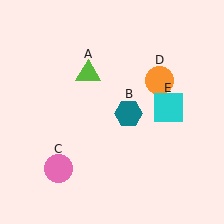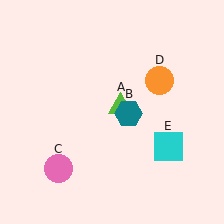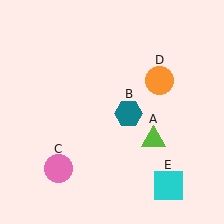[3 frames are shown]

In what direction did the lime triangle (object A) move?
The lime triangle (object A) moved down and to the right.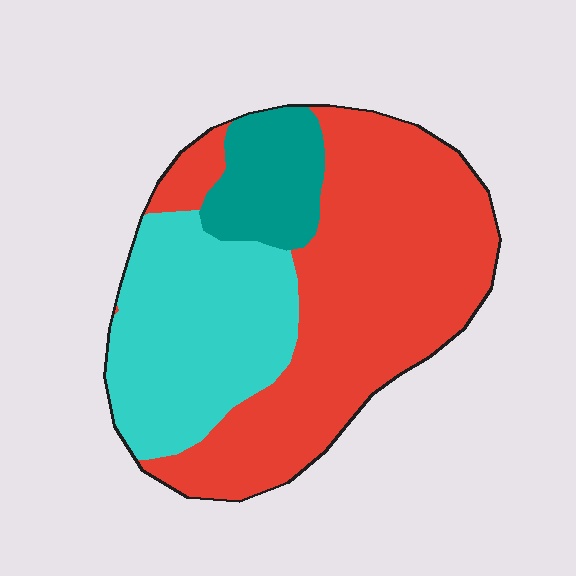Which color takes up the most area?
Red, at roughly 55%.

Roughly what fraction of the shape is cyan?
Cyan covers 31% of the shape.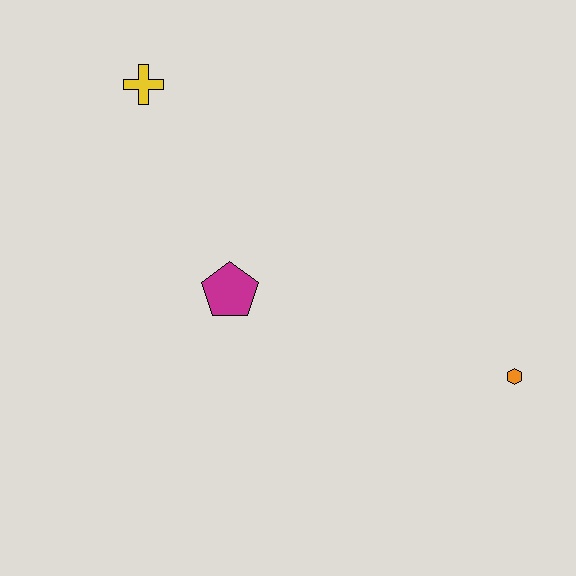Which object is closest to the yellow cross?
The magenta pentagon is closest to the yellow cross.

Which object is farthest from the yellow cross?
The orange hexagon is farthest from the yellow cross.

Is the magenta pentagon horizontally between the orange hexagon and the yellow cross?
Yes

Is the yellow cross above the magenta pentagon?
Yes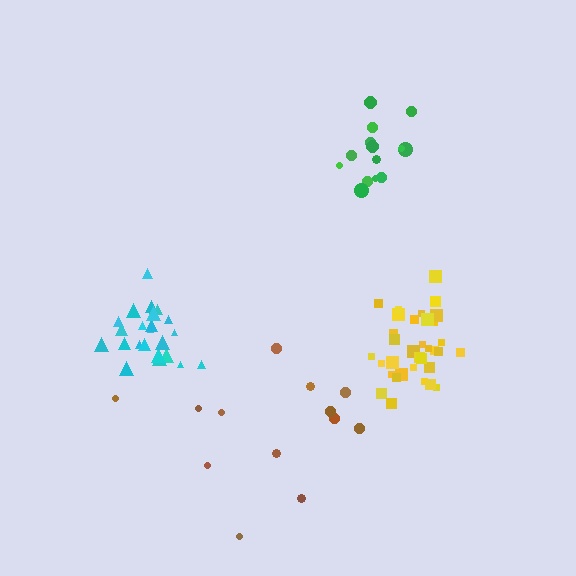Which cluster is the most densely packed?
Yellow.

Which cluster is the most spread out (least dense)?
Brown.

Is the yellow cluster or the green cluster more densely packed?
Yellow.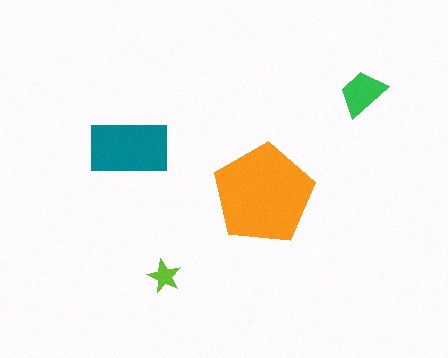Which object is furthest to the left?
The teal rectangle is leftmost.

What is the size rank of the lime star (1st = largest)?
4th.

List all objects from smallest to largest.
The lime star, the green trapezoid, the teal rectangle, the orange pentagon.